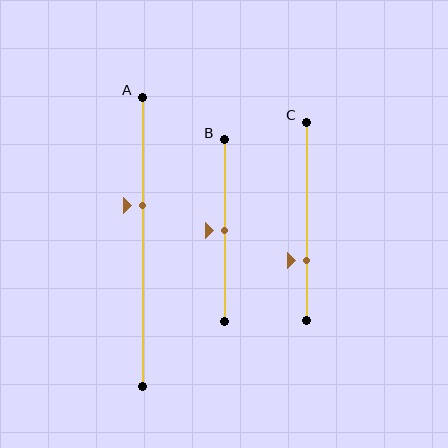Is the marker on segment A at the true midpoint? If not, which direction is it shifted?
No, the marker on segment A is shifted upward by about 13% of the segment length.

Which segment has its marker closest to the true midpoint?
Segment B has its marker closest to the true midpoint.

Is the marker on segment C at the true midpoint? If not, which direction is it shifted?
No, the marker on segment C is shifted downward by about 19% of the segment length.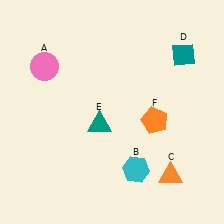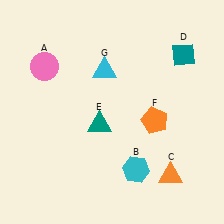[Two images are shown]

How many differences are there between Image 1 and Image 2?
There is 1 difference between the two images.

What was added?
A cyan triangle (G) was added in Image 2.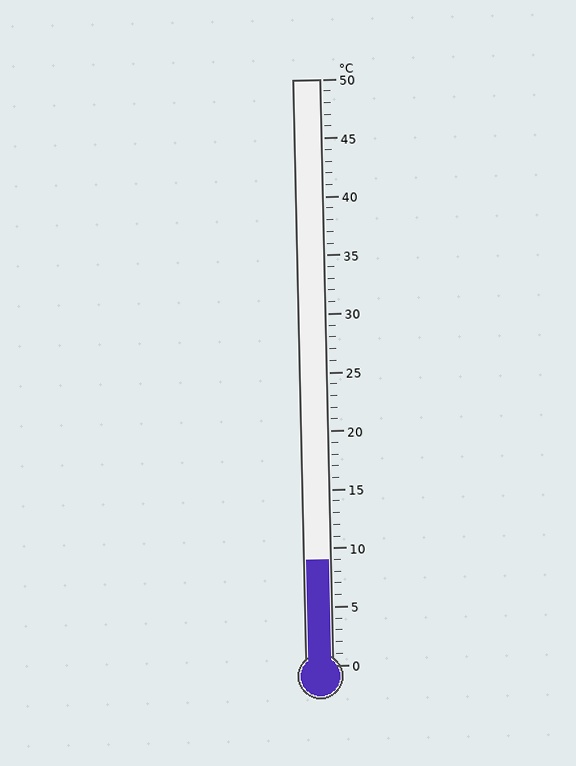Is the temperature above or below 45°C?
The temperature is below 45°C.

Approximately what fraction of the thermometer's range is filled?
The thermometer is filled to approximately 20% of its range.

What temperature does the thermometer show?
The thermometer shows approximately 9°C.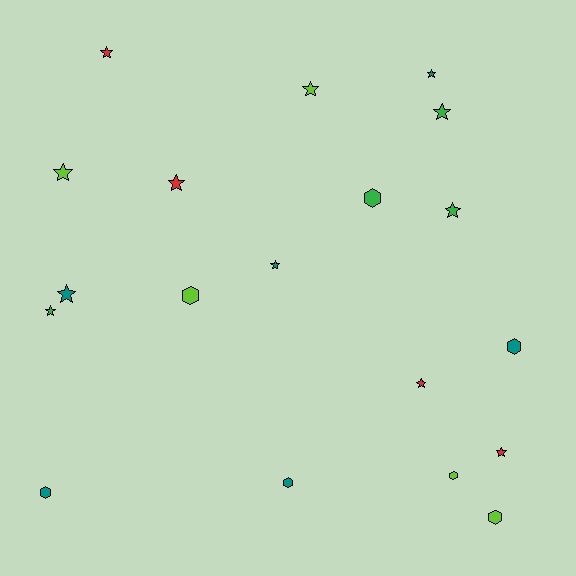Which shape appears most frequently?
Star, with 12 objects.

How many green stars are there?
There are 3 green stars.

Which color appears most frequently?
Teal, with 6 objects.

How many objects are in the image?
There are 19 objects.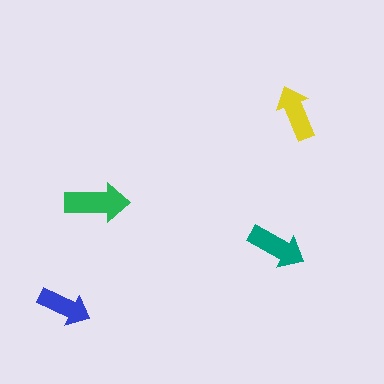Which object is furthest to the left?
The blue arrow is leftmost.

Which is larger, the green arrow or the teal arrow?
The green one.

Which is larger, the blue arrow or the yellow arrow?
The yellow one.